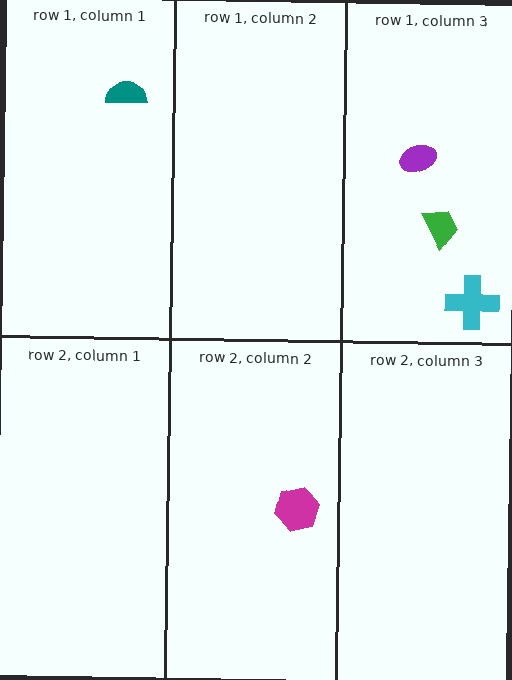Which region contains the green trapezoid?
The row 1, column 3 region.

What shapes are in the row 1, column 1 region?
The teal semicircle.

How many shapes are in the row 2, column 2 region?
1.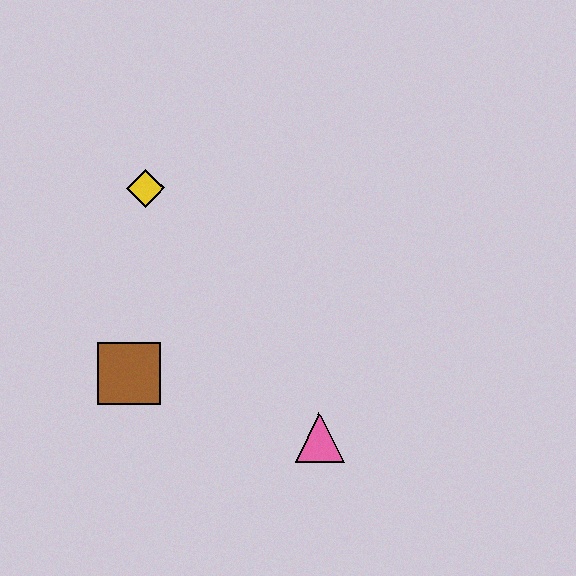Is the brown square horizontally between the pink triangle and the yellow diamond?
No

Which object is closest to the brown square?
The yellow diamond is closest to the brown square.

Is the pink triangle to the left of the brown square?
No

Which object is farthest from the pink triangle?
The yellow diamond is farthest from the pink triangle.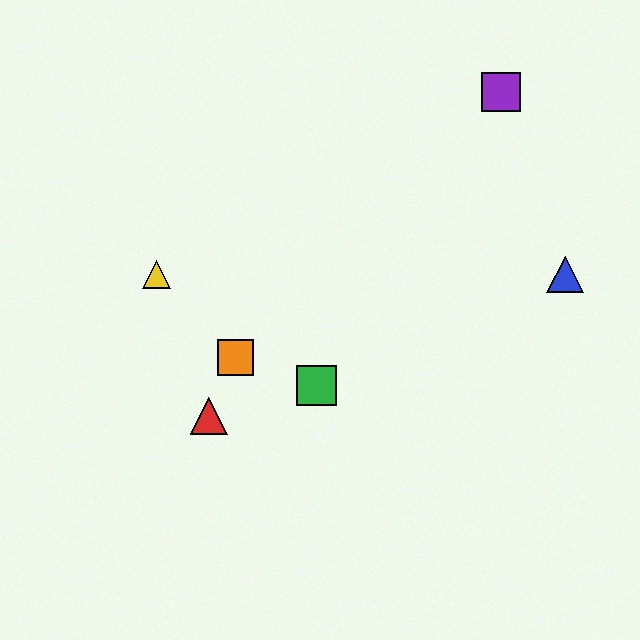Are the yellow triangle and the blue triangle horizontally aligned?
Yes, both are at y≈275.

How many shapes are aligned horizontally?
2 shapes (the blue triangle, the yellow triangle) are aligned horizontally.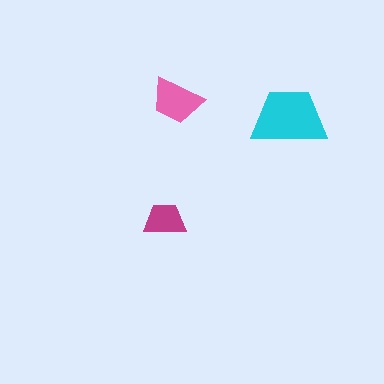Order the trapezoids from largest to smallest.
the cyan one, the pink one, the magenta one.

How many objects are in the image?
There are 3 objects in the image.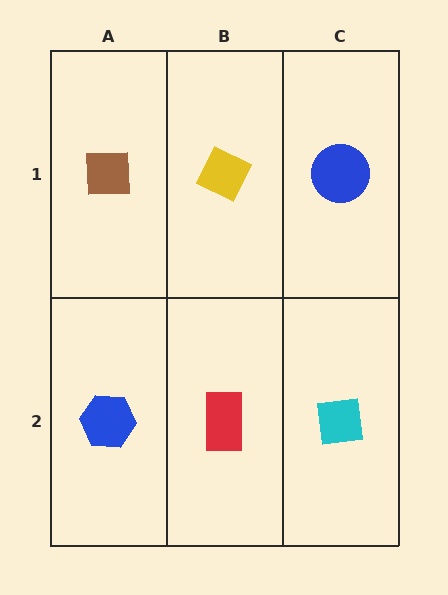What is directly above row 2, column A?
A brown square.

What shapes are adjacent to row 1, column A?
A blue hexagon (row 2, column A), a yellow diamond (row 1, column B).